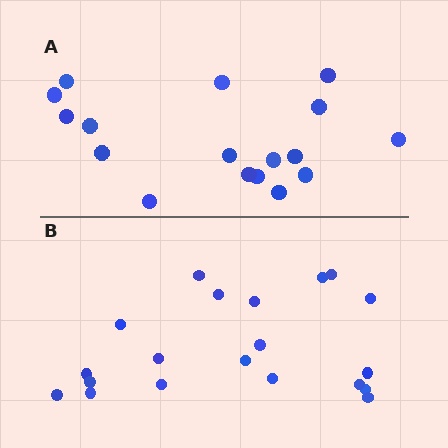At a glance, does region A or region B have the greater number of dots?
Region B (the bottom region) has more dots.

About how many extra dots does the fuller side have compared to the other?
Region B has just a few more — roughly 2 or 3 more dots than region A.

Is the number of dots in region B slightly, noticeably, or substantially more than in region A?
Region B has only slightly more — the two regions are fairly close. The ratio is roughly 1.2 to 1.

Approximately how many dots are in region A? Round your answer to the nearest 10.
About 20 dots. (The exact count is 17, which rounds to 20.)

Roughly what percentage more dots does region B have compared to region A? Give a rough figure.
About 20% more.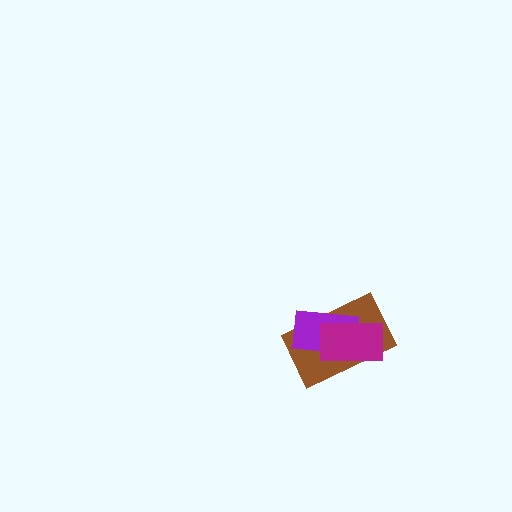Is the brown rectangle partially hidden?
Yes, it is partially covered by another shape.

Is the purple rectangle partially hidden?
Yes, it is partially covered by another shape.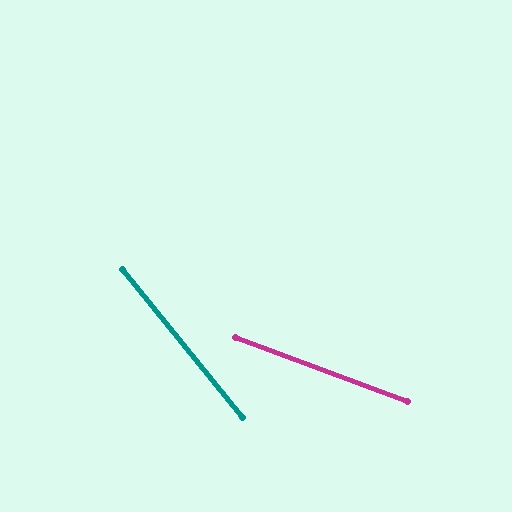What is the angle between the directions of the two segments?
Approximately 30 degrees.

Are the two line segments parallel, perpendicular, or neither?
Neither parallel nor perpendicular — they differ by about 30°.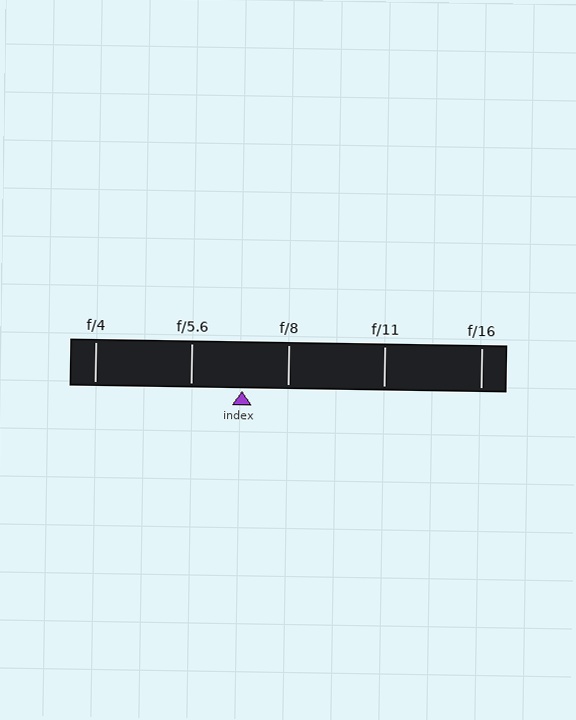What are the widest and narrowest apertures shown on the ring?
The widest aperture shown is f/4 and the narrowest is f/16.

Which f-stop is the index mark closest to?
The index mark is closest to f/8.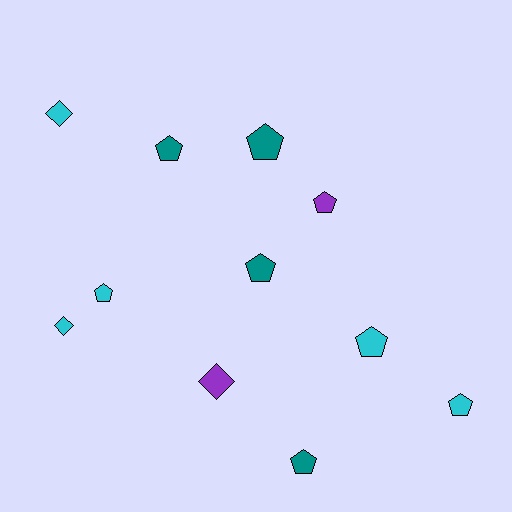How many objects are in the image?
There are 11 objects.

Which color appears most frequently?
Cyan, with 5 objects.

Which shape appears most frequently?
Pentagon, with 8 objects.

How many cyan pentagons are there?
There are 3 cyan pentagons.